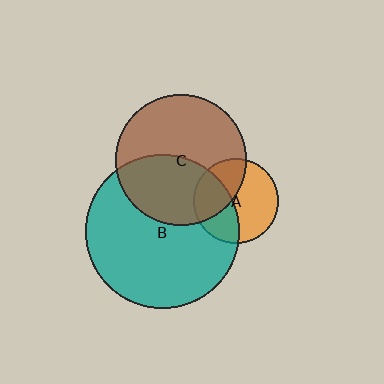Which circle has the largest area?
Circle B (teal).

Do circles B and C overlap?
Yes.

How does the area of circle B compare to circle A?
Approximately 3.3 times.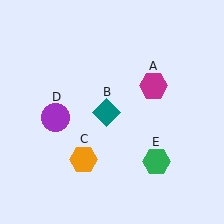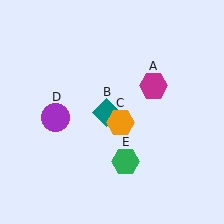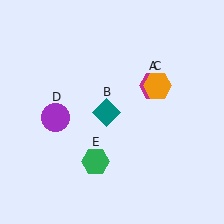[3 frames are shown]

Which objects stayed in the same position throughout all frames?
Magenta hexagon (object A) and teal diamond (object B) and purple circle (object D) remained stationary.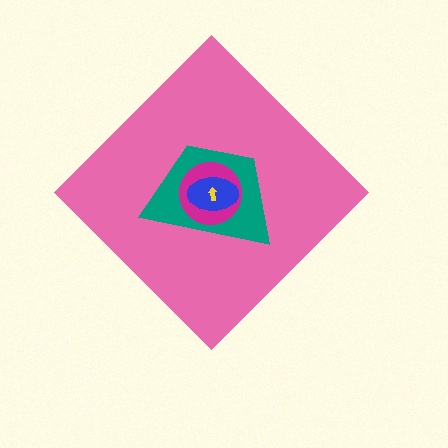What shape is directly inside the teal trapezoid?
The magenta circle.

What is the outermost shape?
The pink diamond.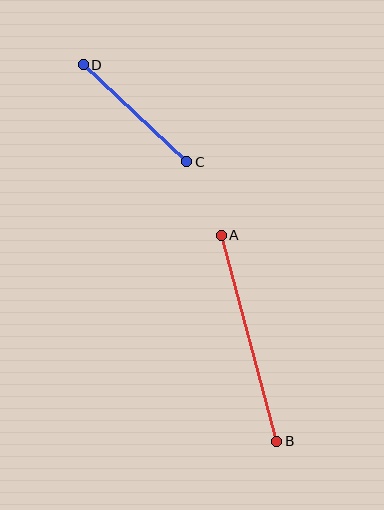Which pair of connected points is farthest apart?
Points A and B are farthest apart.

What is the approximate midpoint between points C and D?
The midpoint is at approximately (135, 113) pixels.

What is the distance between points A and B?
The distance is approximately 213 pixels.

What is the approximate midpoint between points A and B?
The midpoint is at approximately (249, 338) pixels.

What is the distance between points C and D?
The distance is approximately 142 pixels.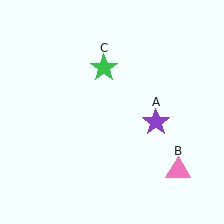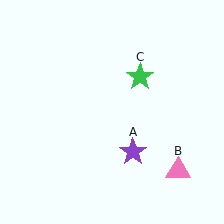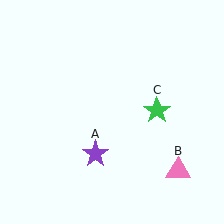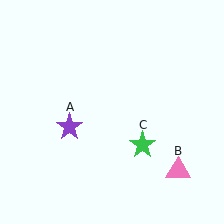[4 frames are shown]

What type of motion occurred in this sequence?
The purple star (object A), green star (object C) rotated clockwise around the center of the scene.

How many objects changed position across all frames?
2 objects changed position: purple star (object A), green star (object C).